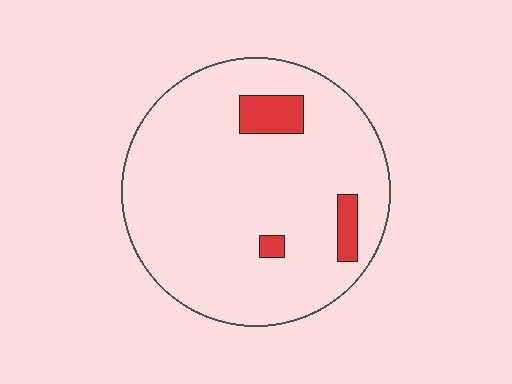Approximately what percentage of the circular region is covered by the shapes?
Approximately 10%.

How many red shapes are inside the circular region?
3.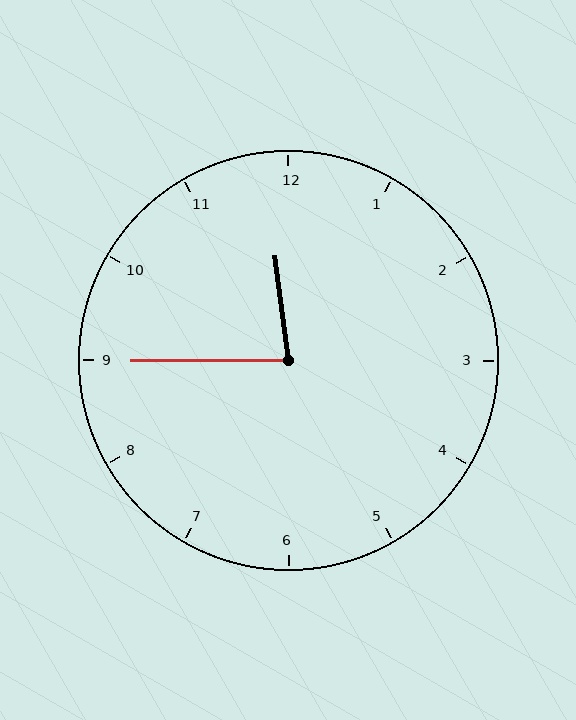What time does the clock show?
11:45.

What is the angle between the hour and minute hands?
Approximately 82 degrees.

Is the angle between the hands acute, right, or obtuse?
It is acute.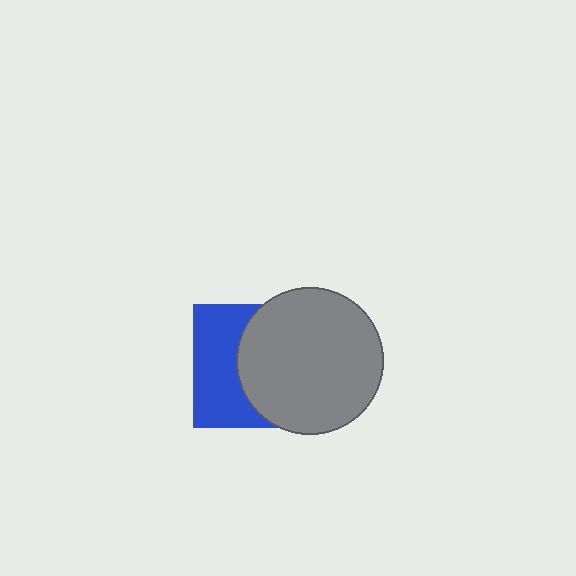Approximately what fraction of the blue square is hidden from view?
Roughly 58% of the blue square is hidden behind the gray circle.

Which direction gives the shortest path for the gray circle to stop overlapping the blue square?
Moving right gives the shortest separation.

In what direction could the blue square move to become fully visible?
The blue square could move left. That would shift it out from behind the gray circle entirely.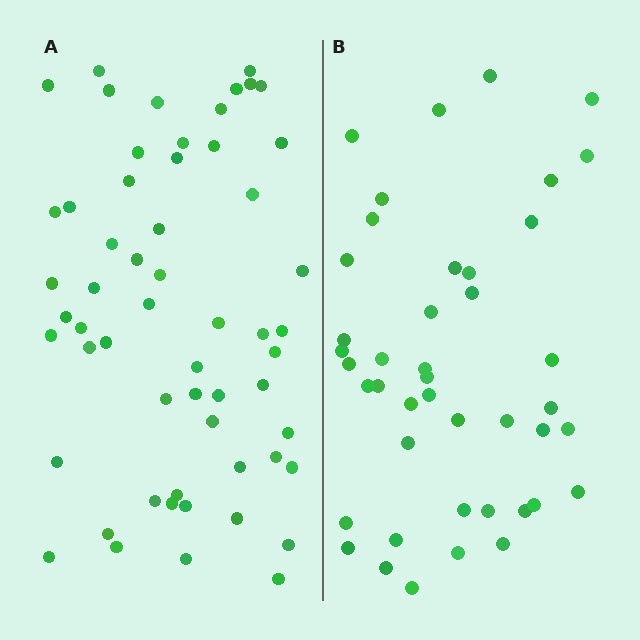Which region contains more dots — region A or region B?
Region A (the left region) has more dots.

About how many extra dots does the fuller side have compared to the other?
Region A has approximately 15 more dots than region B.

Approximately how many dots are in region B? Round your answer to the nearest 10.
About 40 dots. (The exact count is 43, which rounds to 40.)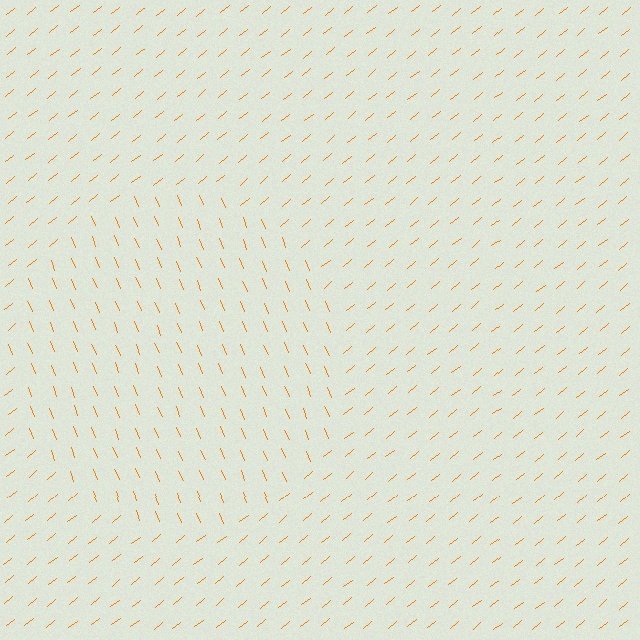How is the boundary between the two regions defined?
The boundary is defined purely by a change in line orientation (approximately 73 degrees difference). All lines are the same color and thickness.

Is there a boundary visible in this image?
Yes, there is a texture boundary formed by a change in line orientation.